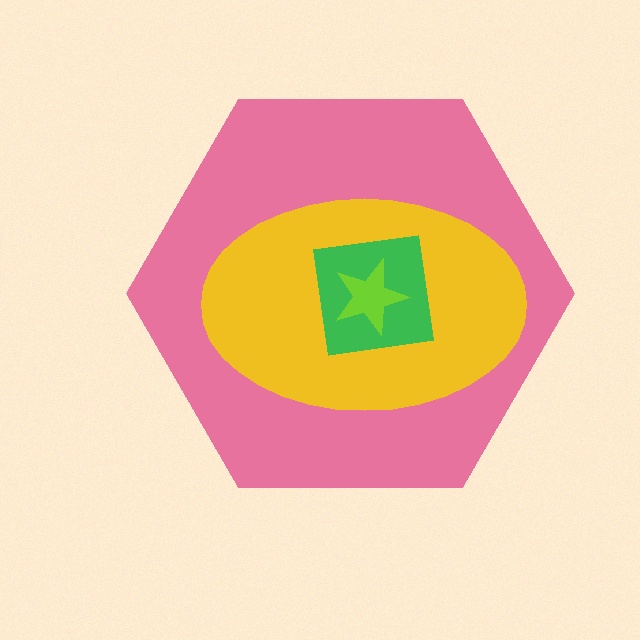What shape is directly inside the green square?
The lime star.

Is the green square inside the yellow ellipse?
Yes.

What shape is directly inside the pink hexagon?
The yellow ellipse.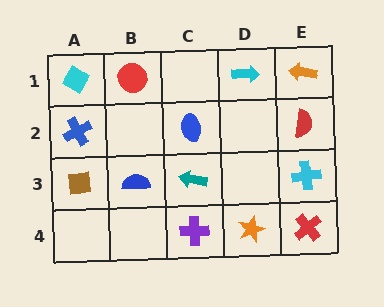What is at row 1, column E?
An orange arrow.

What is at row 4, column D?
An orange star.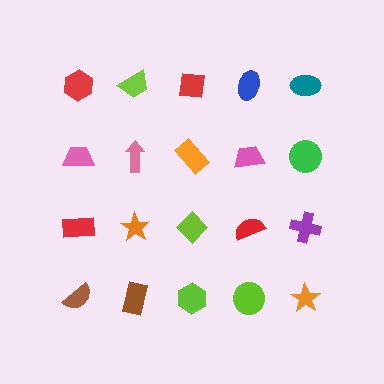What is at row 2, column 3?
An orange rectangle.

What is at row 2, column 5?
A green circle.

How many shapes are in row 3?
5 shapes.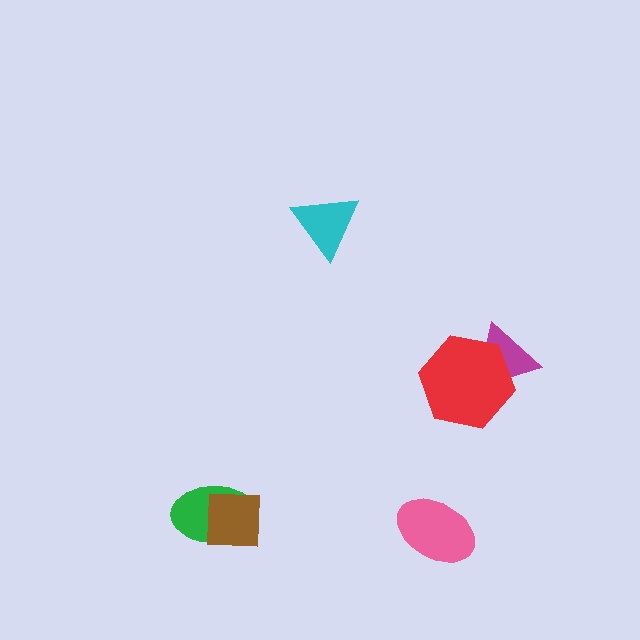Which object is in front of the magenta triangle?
The red hexagon is in front of the magenta triangle.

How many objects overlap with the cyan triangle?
0 objects overlap with the cyan triangle.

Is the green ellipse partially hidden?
Yes, it is partially covered by another shape.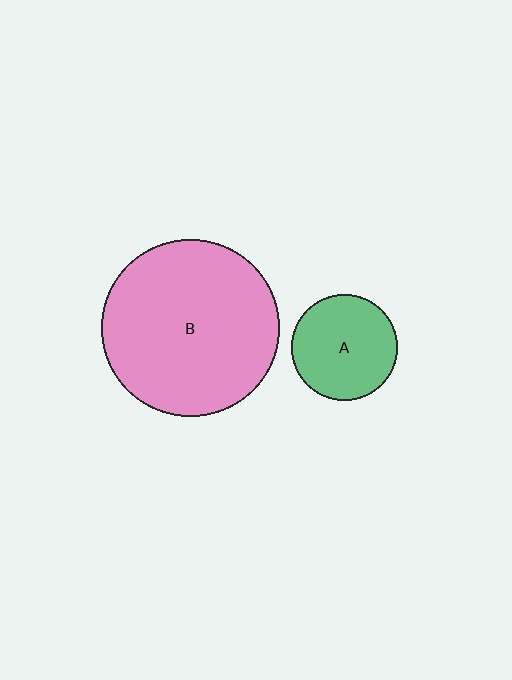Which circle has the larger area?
Circle B (pink).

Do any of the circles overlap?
No, none of the circles overlap.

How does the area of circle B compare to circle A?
Approximately 2.8 times.